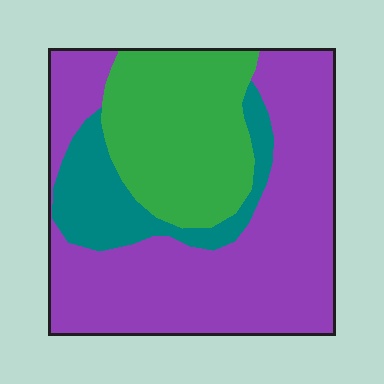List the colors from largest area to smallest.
From largest to smallest: purple, green, teal.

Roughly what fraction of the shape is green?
Green covers 28% of the shape.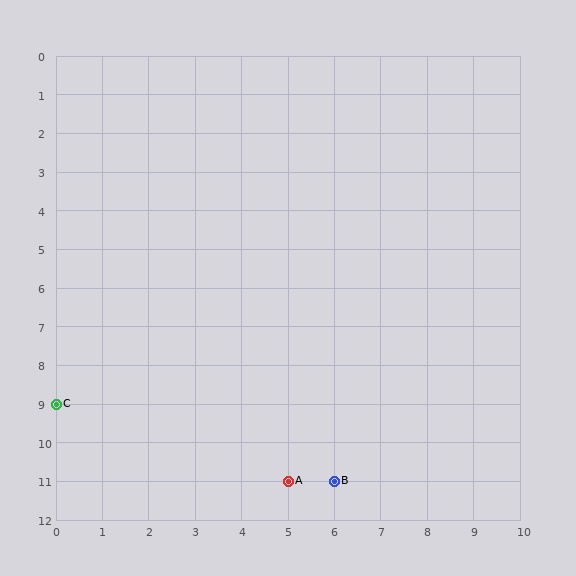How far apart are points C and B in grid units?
Points C and B are 6 columns and 2 rows apart (about 6.3 grid units diagonally).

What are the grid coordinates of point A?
Point A is at grid coordinates (5, 11).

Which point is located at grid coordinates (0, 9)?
Point C is at (0, 9).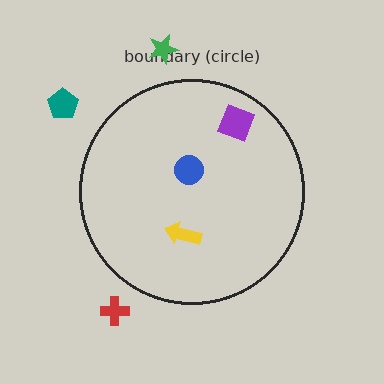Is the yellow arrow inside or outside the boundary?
Inside.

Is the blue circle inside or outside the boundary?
Inside.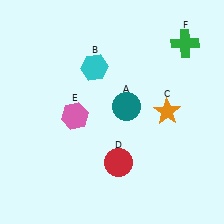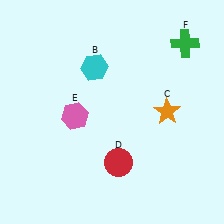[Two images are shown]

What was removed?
The teal circle (A) was removed in Image 2.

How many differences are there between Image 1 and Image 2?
There is 1 difference between the two images.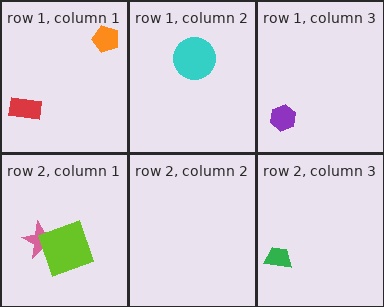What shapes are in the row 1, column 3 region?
The purple hexagon.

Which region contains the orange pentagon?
The row 1, column 1 region.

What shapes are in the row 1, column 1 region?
The orange pentagon, the red rectangle.